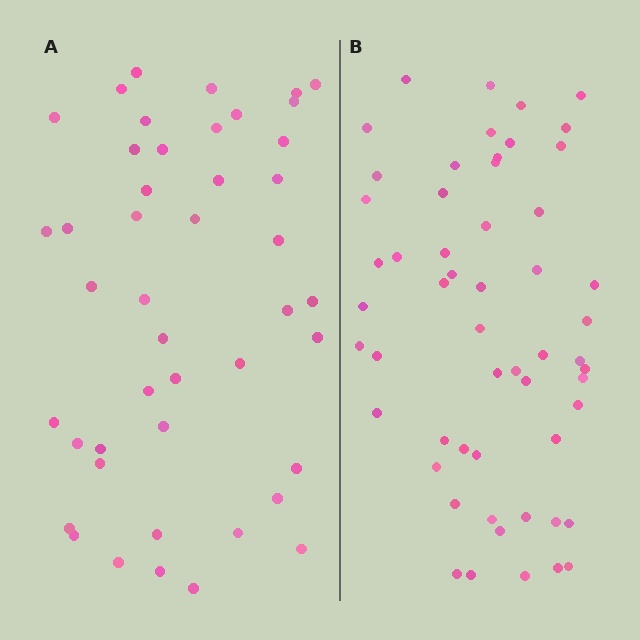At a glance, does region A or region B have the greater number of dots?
Region B (the right region) has more dots.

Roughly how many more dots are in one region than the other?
Region B has roughly 10 or so more dots than region A.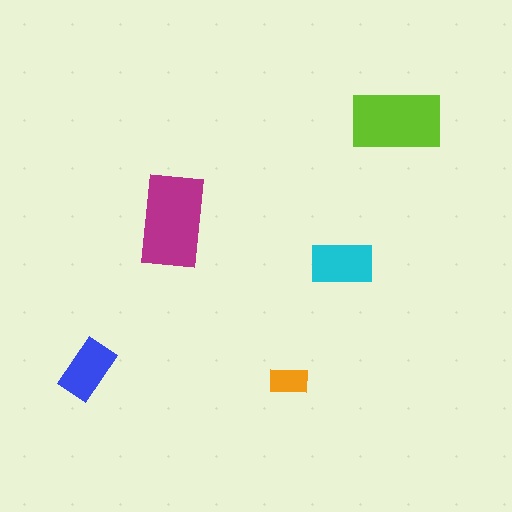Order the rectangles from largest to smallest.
the magenta one, the lime one, the cyan one, the blue one, the orange one.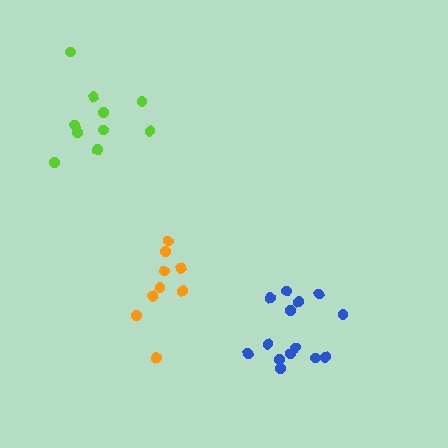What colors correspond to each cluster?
The clusters are colored: lime, orange, blue.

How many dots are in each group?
Group 1: 10 dots, Group 2: 9 dots, Group 3: 14 dots (33 total).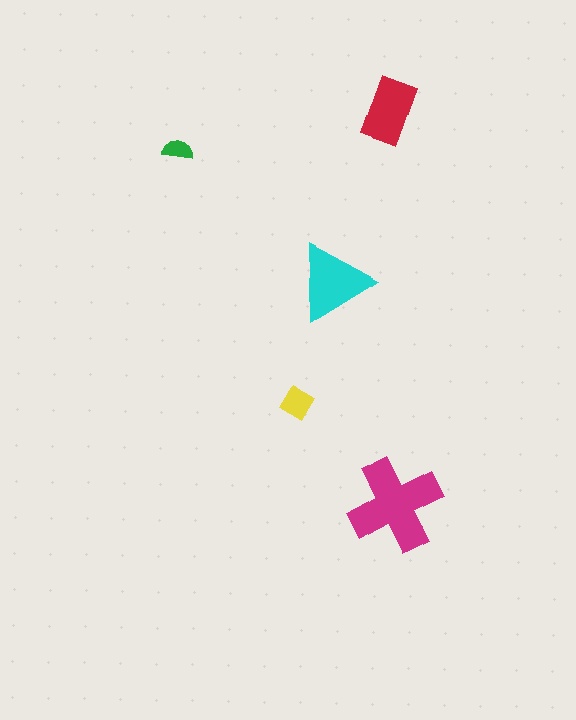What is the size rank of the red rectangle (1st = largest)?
3rd.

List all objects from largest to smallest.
The magenta cross, the cyan triangle, the red rectangle, the yellow diamond, the green semicircle.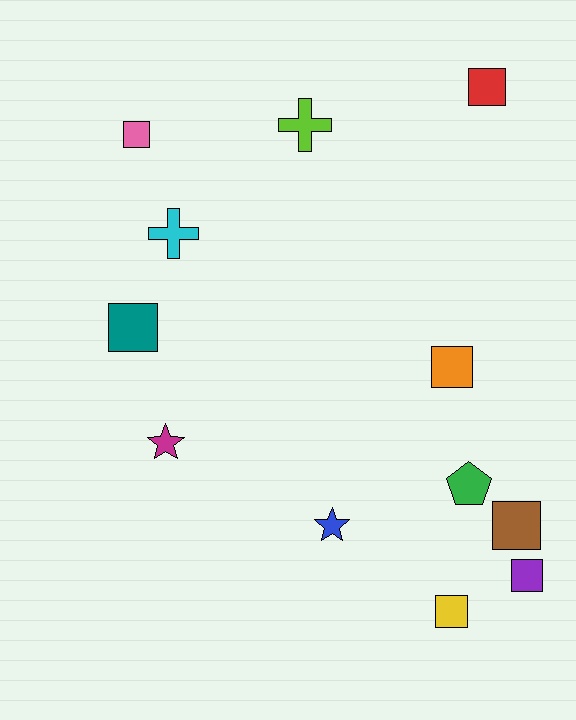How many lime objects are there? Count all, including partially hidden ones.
There is 1 lime object.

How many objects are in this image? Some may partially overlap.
There are 12 objects.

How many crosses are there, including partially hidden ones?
There are 2 crosses.